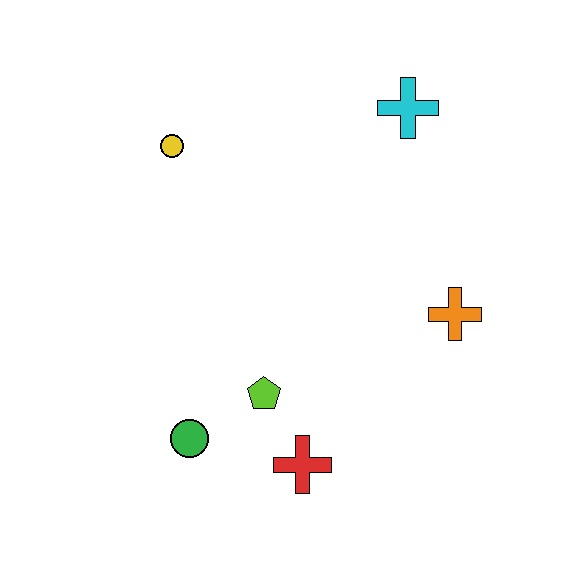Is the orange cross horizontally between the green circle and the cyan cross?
No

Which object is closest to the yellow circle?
The cyan cross is closest to the yellow circle.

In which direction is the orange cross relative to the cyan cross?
The orange cross is below the cyan cross.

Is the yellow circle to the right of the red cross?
No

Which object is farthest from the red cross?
The cyan cross is farthest from the red cross.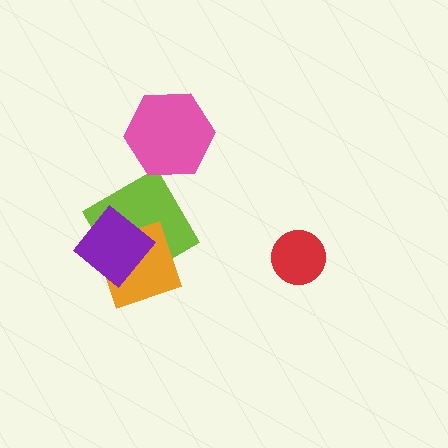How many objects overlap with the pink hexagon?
0 objects overlap with the pink hexagon.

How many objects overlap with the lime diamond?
2 objects overlap with the lime diamond.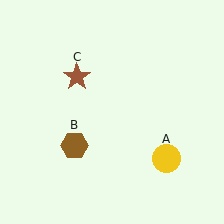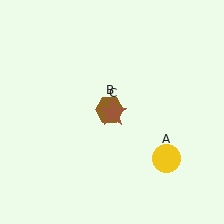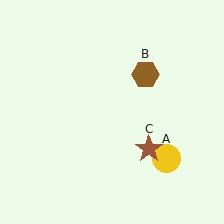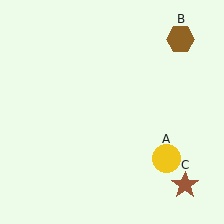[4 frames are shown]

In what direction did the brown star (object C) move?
The brown star (object C) moved down and to the right.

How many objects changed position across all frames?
2 objects changed position: brown hexagon (object B), brown star (object C).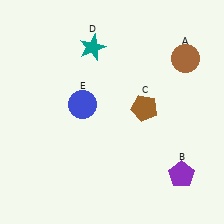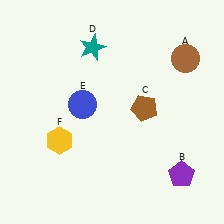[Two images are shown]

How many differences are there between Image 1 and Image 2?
There is 1 difference between the two images.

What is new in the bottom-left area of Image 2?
A yellow hexagon (F) was added in the bottom-left area of Image 2.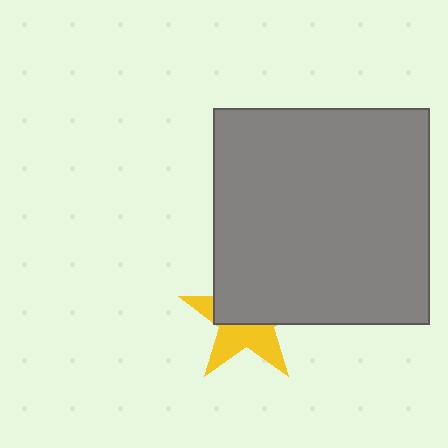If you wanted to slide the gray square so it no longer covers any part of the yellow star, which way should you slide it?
Slide it up — that is the most direct way to separate the two shapes.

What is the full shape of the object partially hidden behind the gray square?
The partially hidden object is a yellow star.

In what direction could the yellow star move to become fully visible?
The yellow star could move down. That would shift it out from behind the gray square entirely.